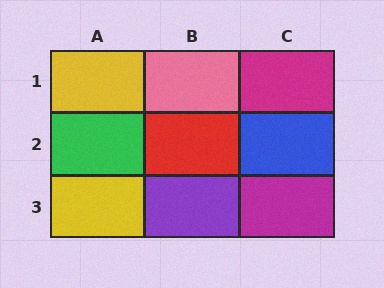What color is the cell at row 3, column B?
Purple.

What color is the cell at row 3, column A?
Yellow.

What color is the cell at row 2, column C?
Blue.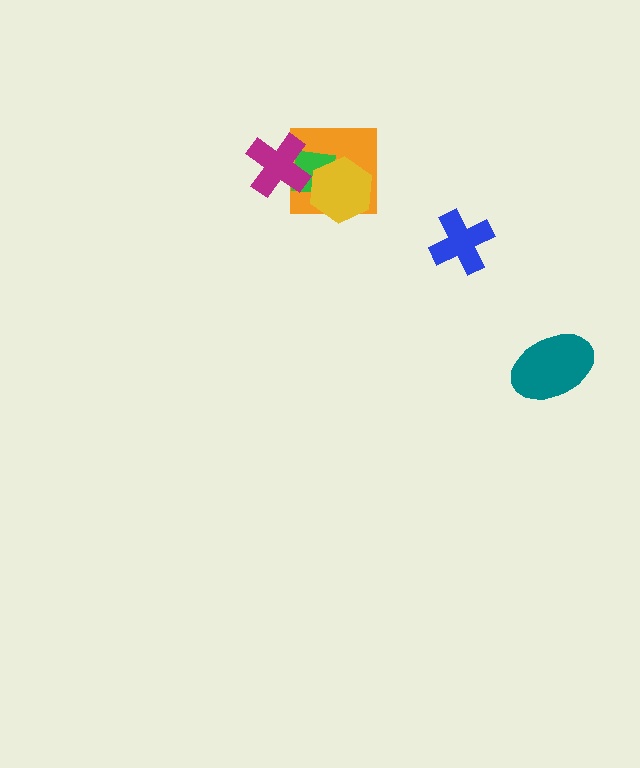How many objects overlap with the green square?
3 objects overlap with the green square.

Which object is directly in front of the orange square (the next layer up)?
The green square is directly in front of the orange square.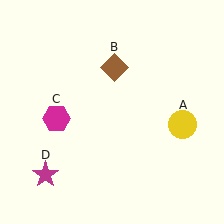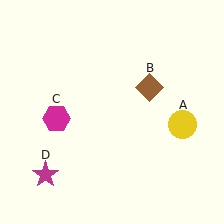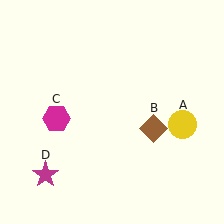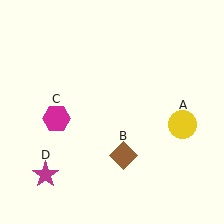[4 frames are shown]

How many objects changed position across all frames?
1 object changed position: brown diamond (object B).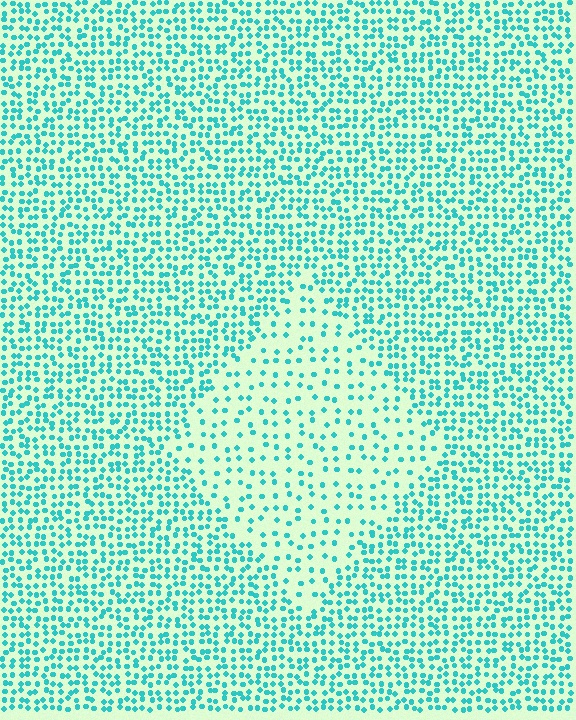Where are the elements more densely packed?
The elements are more densely packed outside the diamond boundary.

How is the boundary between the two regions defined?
The boundary is defined by a change in element density (approximately 2.2x ratio). All elements are the same color, size, and shape.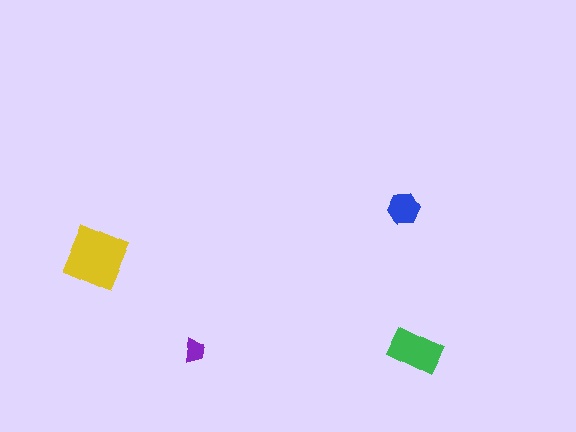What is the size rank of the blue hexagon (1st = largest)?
3rd.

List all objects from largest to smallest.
The yellow square, the green rectangle, the blue hexagon, the purple trapezoid.